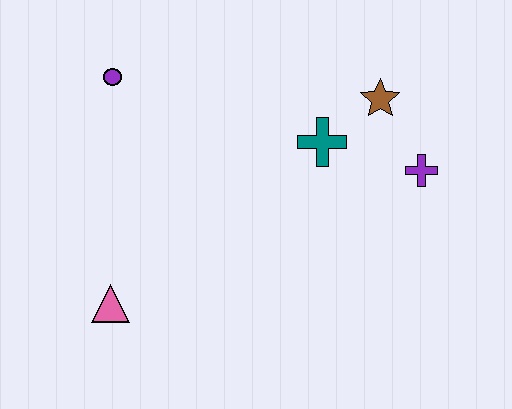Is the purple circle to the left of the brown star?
Yes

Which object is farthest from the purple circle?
The purple cross is farthest from the purple circle.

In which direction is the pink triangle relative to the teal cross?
The pink triangle is to the left of the teal cross.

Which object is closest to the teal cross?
The brown star is closest to the teal cross.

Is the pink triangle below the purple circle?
Yes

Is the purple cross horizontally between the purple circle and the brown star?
No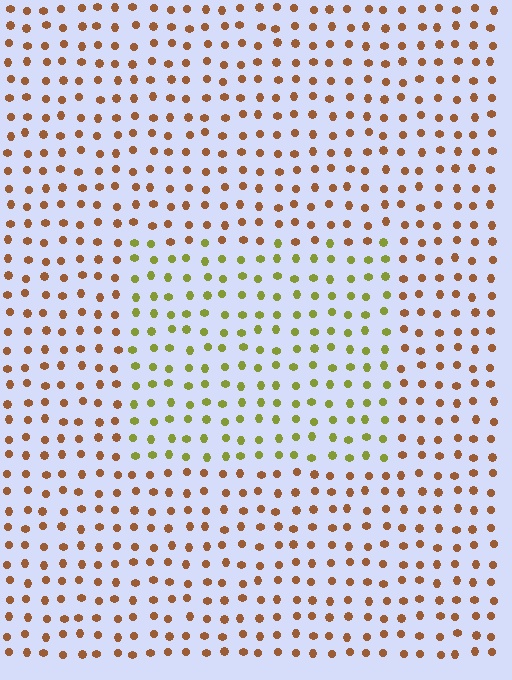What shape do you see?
I see a rectangle.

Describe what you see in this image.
The image is filled with small brown elements in a uniform arrangement. A rectangle-shaped region is visible where the elements are tinted to a slightly different hue, forming a subtle color boundary.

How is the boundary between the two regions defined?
The boundary is defined purely by a slight shift in hue (about 50 degrees). Spacing, size, and orientation are identical on both sides.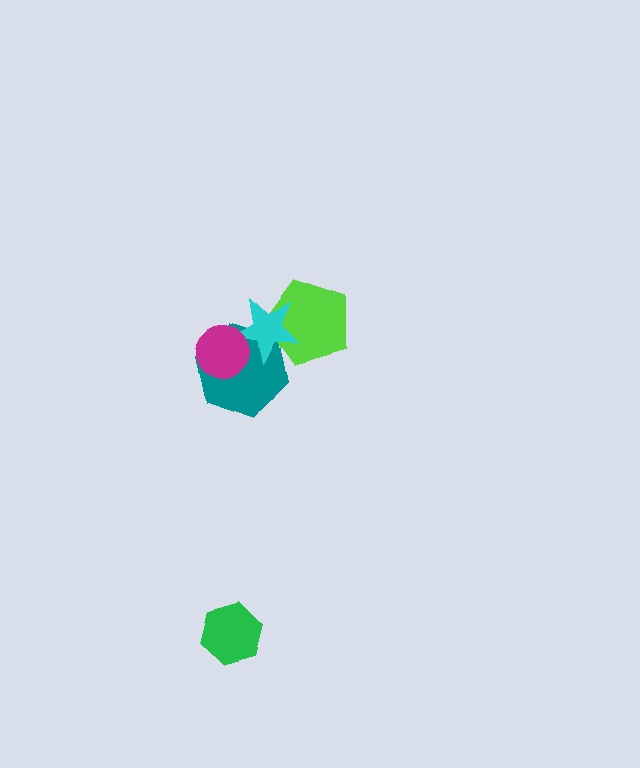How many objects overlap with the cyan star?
3 objects overlap with the cyan star.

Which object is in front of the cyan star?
The magenta circle is in front of the cyan star.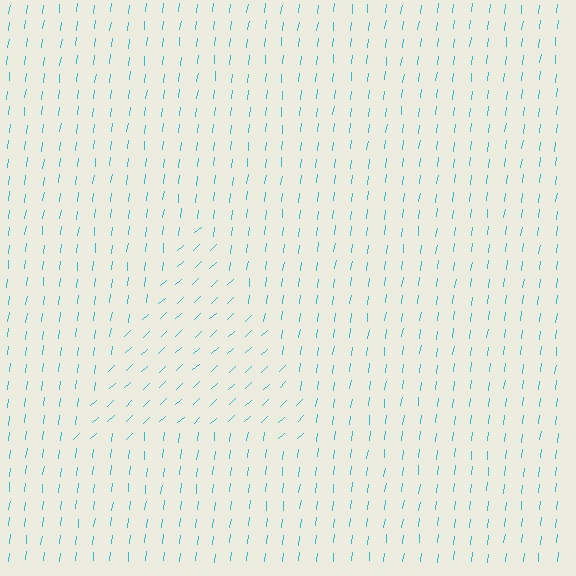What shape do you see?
I see a triangle.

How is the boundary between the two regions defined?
The boundary is defined purely by a change in line orientation (approximately 40 degrees difference). All lines are the same color and thickness.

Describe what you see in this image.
The image is filled with small cyan line segments. A triangle region in the image has lines oriented differently from the surrounding lines, creating a visible texture boundary.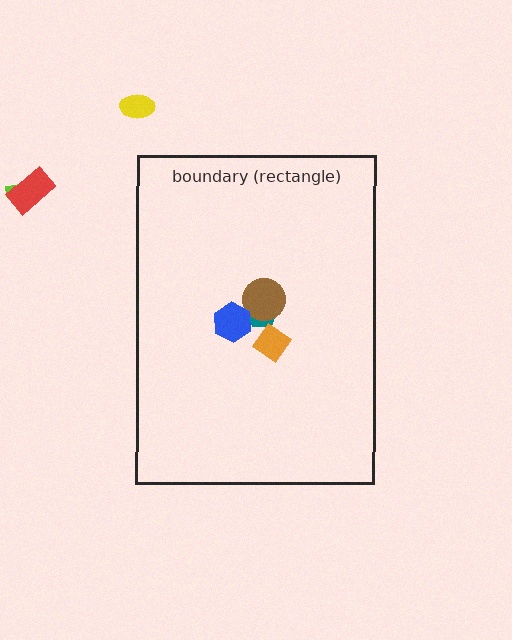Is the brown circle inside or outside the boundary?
Inside.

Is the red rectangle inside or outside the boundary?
Outside.